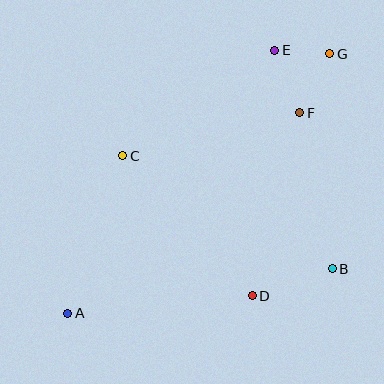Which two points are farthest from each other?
Points A and G are farthest from each other.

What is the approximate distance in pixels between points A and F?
The distance between A and F is approximately 306 pixels.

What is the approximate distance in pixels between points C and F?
The distance between C and F is approximately 182 pixels.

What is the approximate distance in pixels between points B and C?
The distance between B and C is approximately 238 pixels.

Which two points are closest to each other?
Points E and G are closest to each other.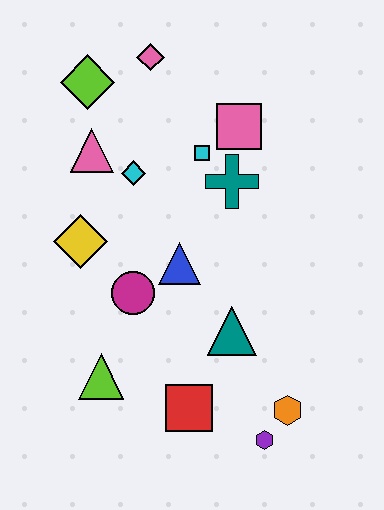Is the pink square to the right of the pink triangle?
Yes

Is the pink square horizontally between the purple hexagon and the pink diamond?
Yes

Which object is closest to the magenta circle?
The blue triangle is closest to the magenta circle.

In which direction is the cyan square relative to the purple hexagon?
The cyan square is above the purple hexagon.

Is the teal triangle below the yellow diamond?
Yes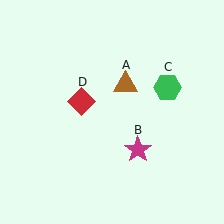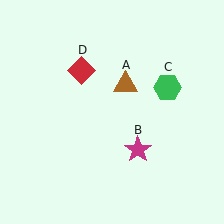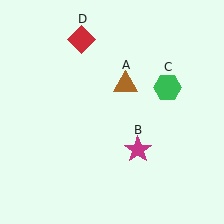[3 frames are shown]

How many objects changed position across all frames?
1 object changed position: red diamond (object D).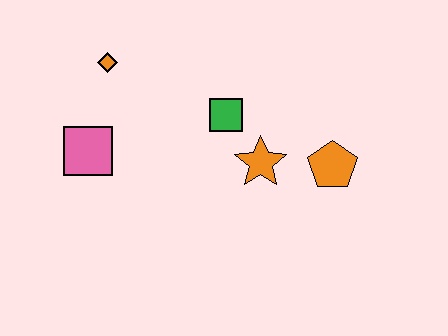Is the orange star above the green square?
No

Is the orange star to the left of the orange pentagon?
Yes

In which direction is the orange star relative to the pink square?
The orange star is to the right of the pink square.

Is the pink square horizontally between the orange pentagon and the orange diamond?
No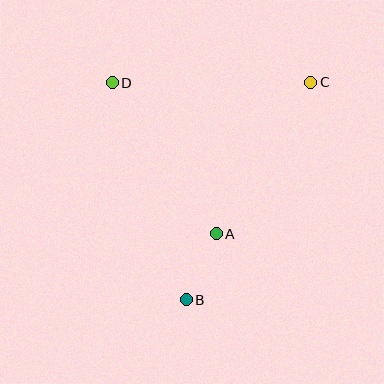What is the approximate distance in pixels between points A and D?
The distance between A and D is approximately 184 pixels.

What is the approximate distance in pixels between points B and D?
The distance between B and D is approximately 230 pixels.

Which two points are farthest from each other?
Points B and C are farthest from each other.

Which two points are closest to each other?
Points A and B are closest to each other.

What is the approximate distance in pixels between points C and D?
The distance between C and D is approximately 199 pixels.